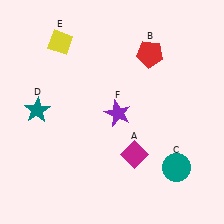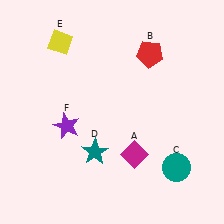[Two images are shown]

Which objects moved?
The objects that moved are: the teal star (D), the purple star (F).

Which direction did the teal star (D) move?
The teal star (D) moved right.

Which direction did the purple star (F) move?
The purple star (F) moved left.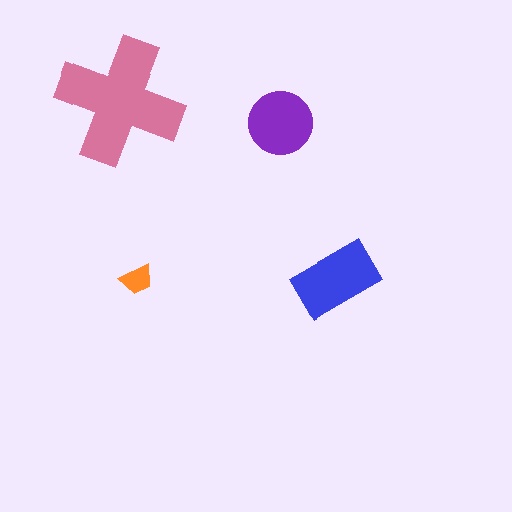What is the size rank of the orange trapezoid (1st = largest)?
4th.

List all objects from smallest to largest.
The orange trapezoid, the purple circle, the blue rectangle, the pink cross.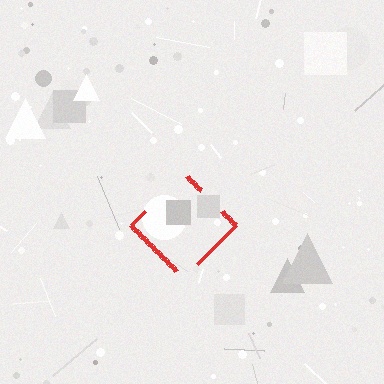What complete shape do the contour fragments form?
The contour fragments form a diamond.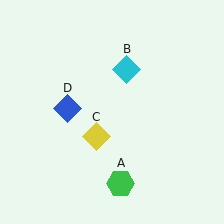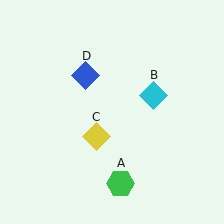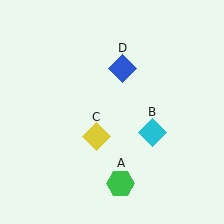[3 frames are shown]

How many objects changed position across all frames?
2 objects changed position: cyan diamond (object B), blue diamond (object D).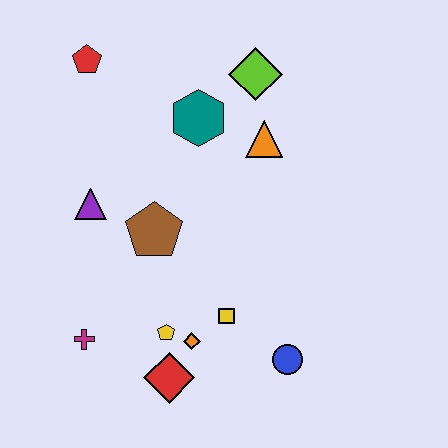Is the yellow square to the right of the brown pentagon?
Yes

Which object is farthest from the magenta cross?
The lime diamond is farthest from the magenta cross.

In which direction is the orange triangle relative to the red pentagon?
The orange triangle is to the right of the red pentagon.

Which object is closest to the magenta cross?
The yellow pentagon is closest to the magenta cross.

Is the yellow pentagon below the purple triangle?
Yes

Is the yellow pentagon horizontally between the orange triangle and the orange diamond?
No